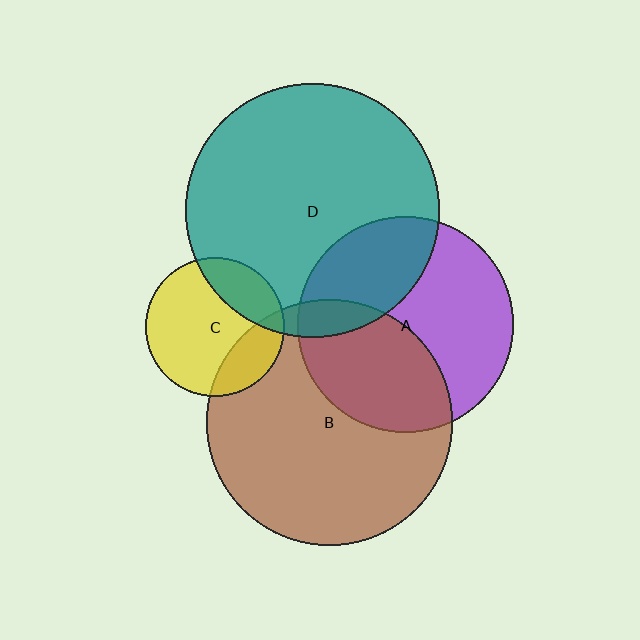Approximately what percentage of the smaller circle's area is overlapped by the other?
Approximately 40%.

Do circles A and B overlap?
Yes.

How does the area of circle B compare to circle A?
Approximately 1.3 times.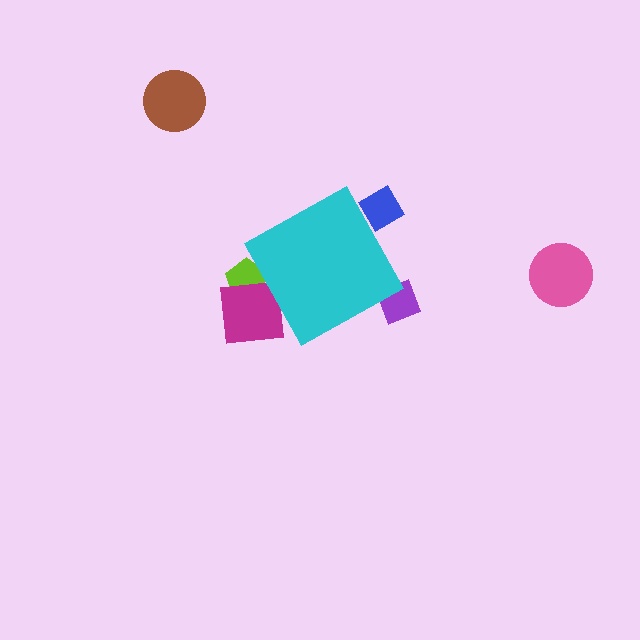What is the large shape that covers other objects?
A cyan diamond.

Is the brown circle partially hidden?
No, the brown circle is fully visible.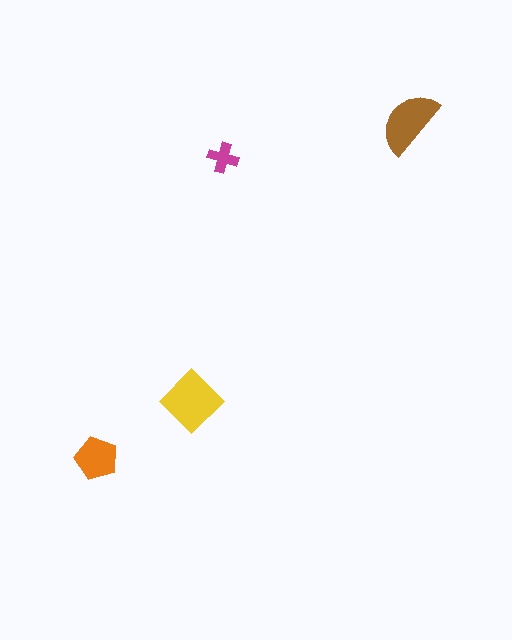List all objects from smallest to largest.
The magenta cross, the orange pentagon, the brown semicircle, the yellow diamond.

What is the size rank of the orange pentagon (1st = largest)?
3rd.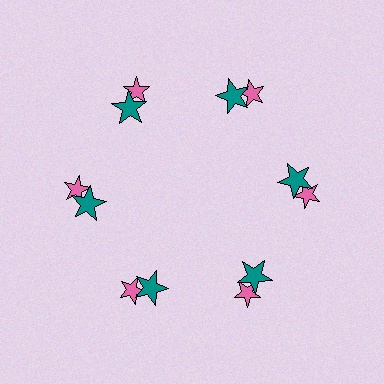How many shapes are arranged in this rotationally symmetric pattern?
There are 12 shapes, arranged in 6 groups of 2.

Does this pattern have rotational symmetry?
Yes, this pattern has 6-fold rotational symmetry. It looks the same after rotating 60 degrees around the center.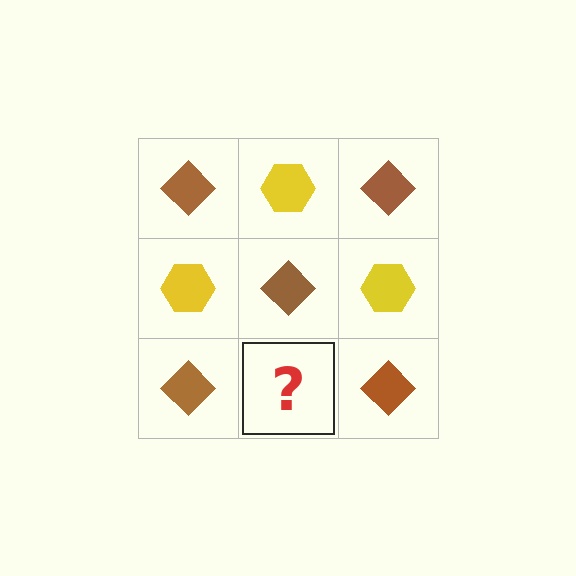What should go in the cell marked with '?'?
The missing cell should contain a yellow hexagon.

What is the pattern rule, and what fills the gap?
The rule is that it alternates brown diamond and yellow hexagon in a checkerboard pattern. The gap should be filled with a yellow hexagon.